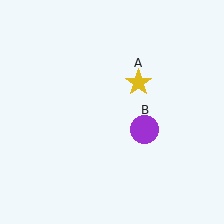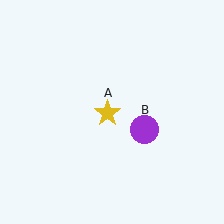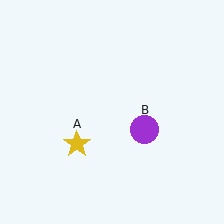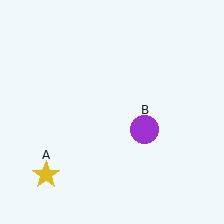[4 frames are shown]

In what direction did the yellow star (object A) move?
The yellow star (object A) moved down and to the left.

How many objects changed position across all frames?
1 object changed position: yellow star (object A).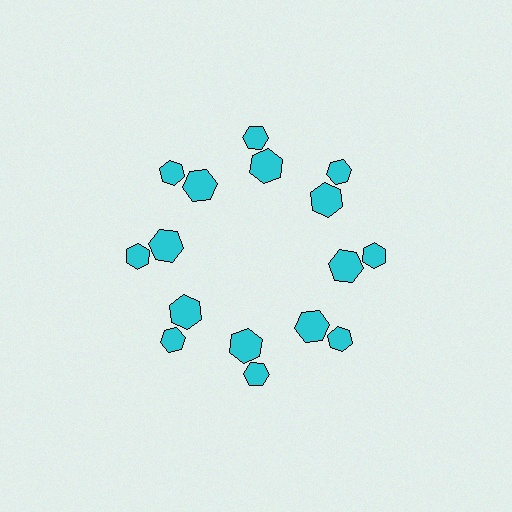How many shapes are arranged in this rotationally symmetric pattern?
There are 16 shapes, arranged in 8 groups of 2.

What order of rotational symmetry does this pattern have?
This pattern has 8-fold rotational symmetry.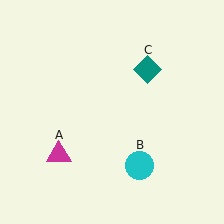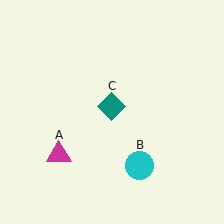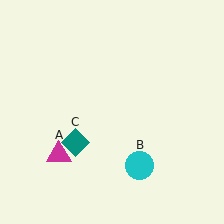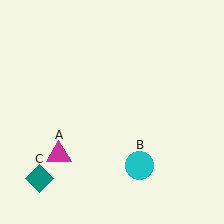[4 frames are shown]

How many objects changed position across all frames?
1 object changed position: teal diamond (object C).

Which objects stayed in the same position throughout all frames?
Magenta triangle (object A) and cyan circle (object B) remained stationary.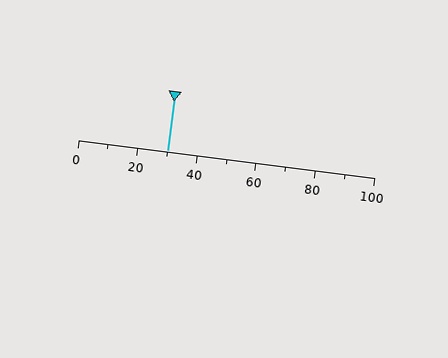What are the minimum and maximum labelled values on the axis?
The axis runs from 0 to 100.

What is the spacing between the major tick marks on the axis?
The major ticks are spaced 20 apart.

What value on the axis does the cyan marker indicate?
The marker indicates approximately 30.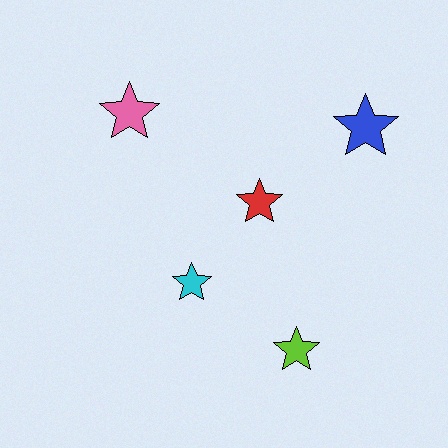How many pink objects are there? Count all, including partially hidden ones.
There is 1 pink object.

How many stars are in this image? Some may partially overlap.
There are 5 stars.